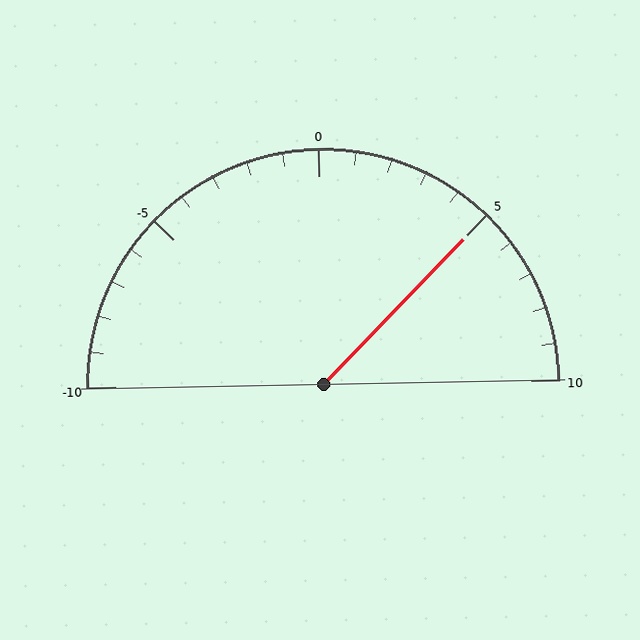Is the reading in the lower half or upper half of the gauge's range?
The reading is in the upper half of the range (-10 to 10).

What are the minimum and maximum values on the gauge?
The gauge ranges from -10 to 10.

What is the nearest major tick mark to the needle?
The nearest major tick mark is 5.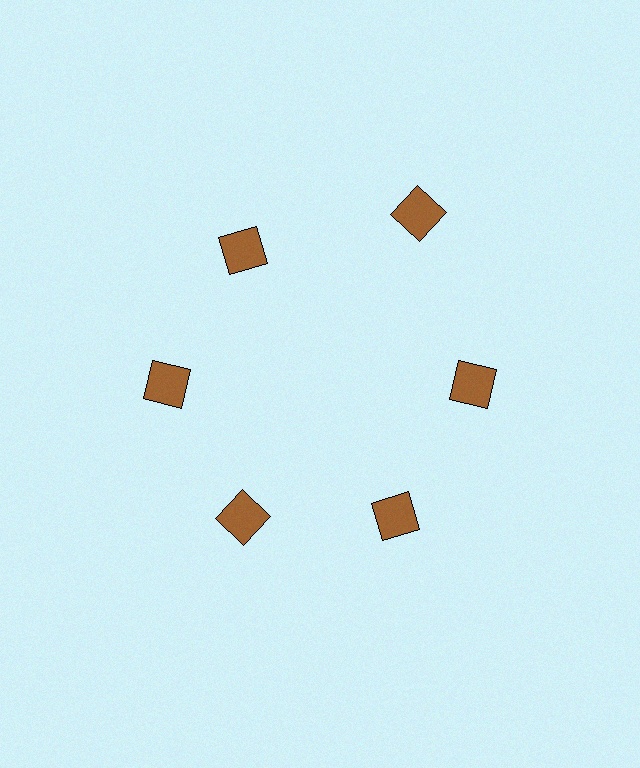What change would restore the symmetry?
The symmetry would be restored by moving it inward, back onto the ring so that all 6 squares sit at equal angles and equal distance from the center.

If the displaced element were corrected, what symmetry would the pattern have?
It would have 6-fold rotational symmetry — the pattern would map onto itself every 60 degrees.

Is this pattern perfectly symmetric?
No. The 6 brown squares are arranged in a ring, but one element near the 1 o'clock position is pushed outward from the center, breaking the 6-fold rotational symmetry.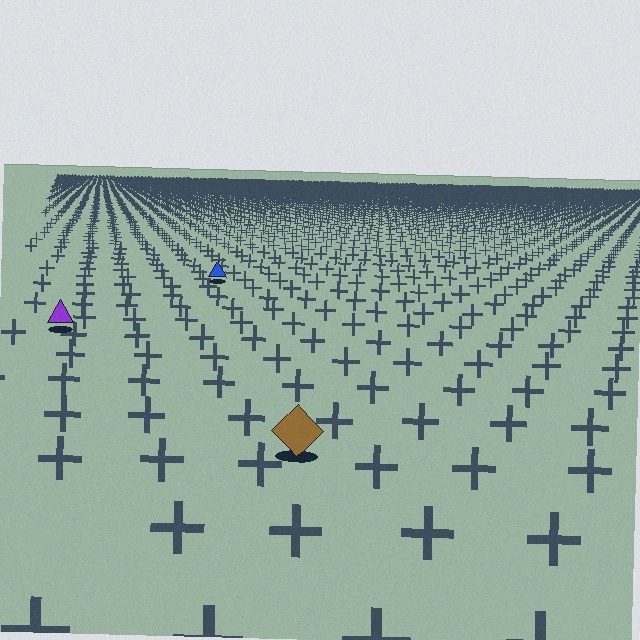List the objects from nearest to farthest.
From nearest to farthest: the brown diamond, the purple triangle, the blue triangle.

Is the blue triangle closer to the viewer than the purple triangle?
No. The purple triangle is closer — you can tell from the texture gradient: the ground texture is coarser near it.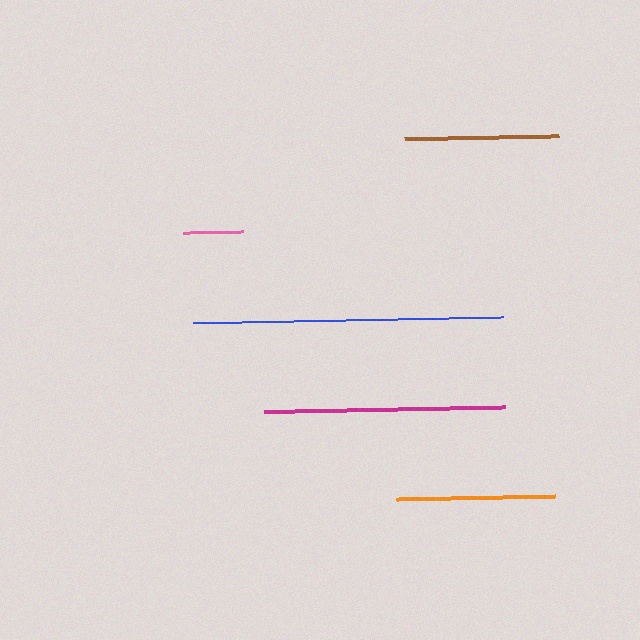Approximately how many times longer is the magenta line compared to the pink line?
The magenta line is approximately 4.0 times the length of the pink line.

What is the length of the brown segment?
The brown segment is approximately 155 pixels long.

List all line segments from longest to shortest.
From longest to shortest: blue, magenta, orange, brown, pink.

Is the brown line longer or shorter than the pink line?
The brown line is longer than the pink line.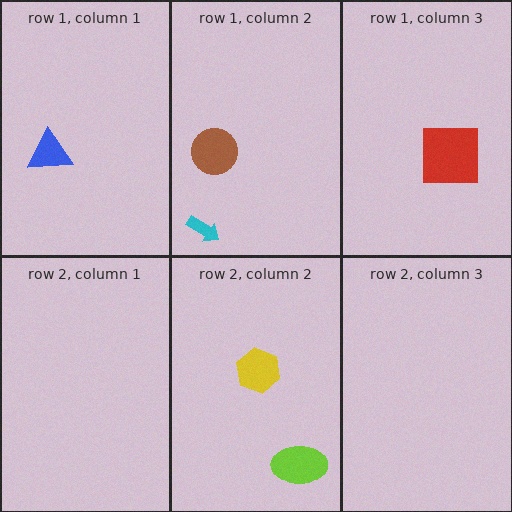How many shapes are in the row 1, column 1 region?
1.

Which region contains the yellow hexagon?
The row 2, column 2 region.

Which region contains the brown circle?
The row 1, column 2 region.